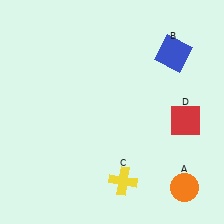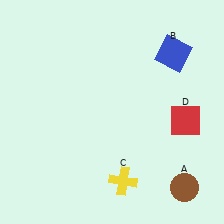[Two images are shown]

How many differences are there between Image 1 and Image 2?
There is 1 difference between the two images.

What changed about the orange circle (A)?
In Image 1, A is orange. In Image 2, it changed to brown.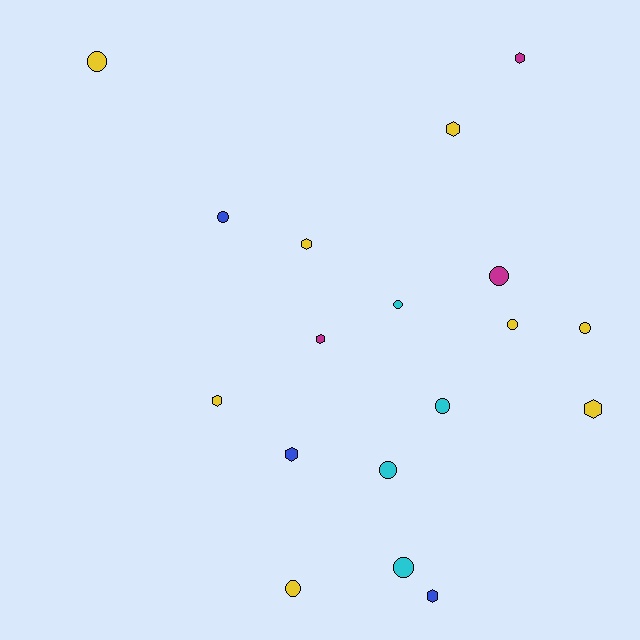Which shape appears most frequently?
Circle, with 10 objects.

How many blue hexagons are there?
There are 2 blue hexagons.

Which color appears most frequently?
Yellow, with 8 objects.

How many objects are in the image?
There are 18 objects.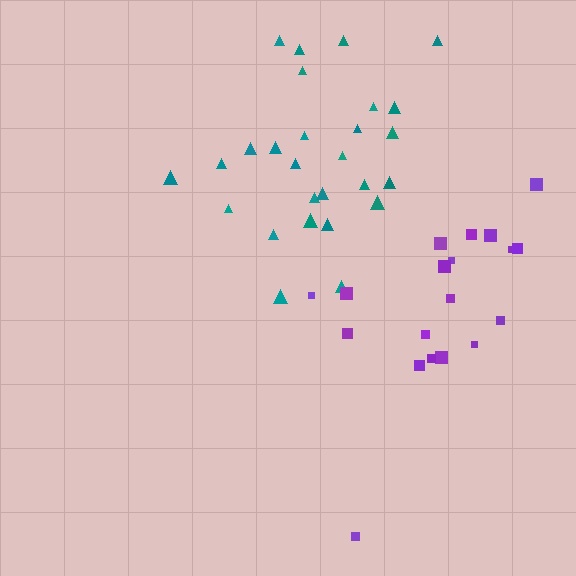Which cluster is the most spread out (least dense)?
Purple.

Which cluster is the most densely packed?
Teal.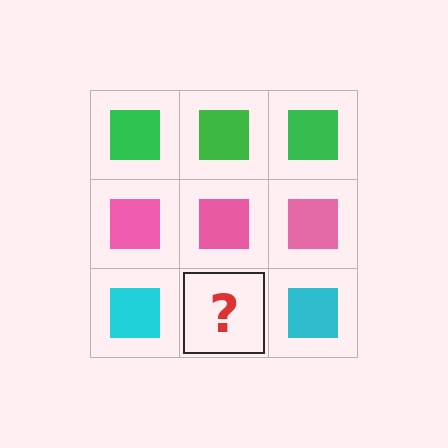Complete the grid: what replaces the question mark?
The question mark should be replaced with a cyan square.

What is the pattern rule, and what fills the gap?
The rule is that each row has a consistent color. The gap should be filled with a cyan square.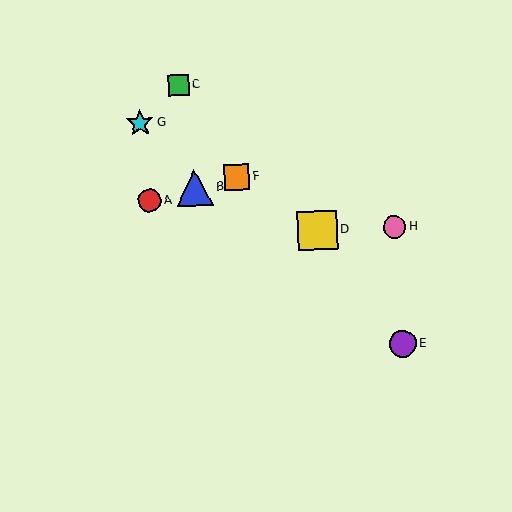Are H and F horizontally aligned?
No, H is at y≈227 and F is at y≈177.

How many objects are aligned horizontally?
2 objects (D, H) are aligned horizontally.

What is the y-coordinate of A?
Object A is at y≈200.